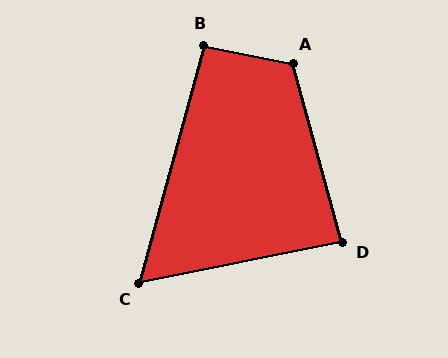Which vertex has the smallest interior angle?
C, at approximately 64 degrees.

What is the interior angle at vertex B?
Approximately 94 degrees (approximately right).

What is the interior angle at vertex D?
Approximately 86 degrees (approximately right).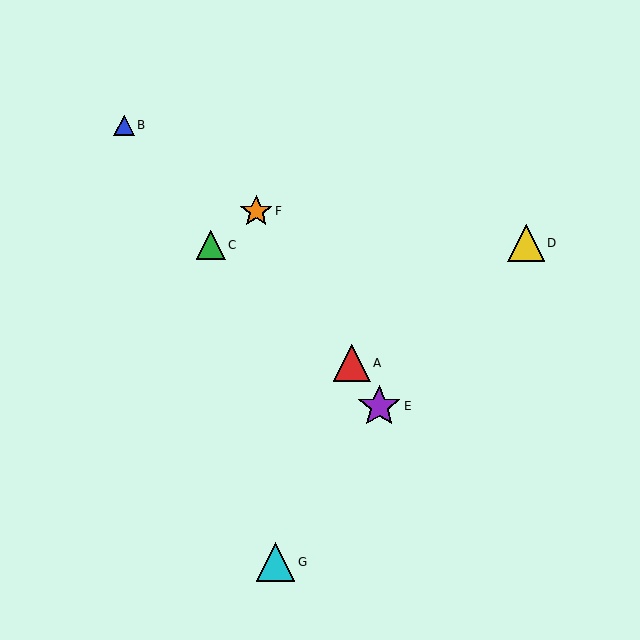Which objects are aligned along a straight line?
Objects A, E, F are aligned along a straight line.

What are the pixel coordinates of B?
Object B is at (124, 125).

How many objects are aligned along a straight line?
3 objects (A, E, F) are aligned along a straight line.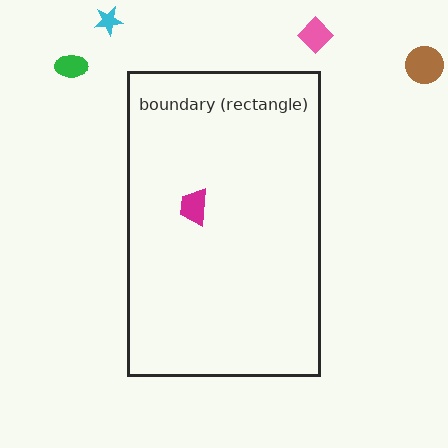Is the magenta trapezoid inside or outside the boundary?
Inside.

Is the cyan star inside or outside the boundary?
Outside.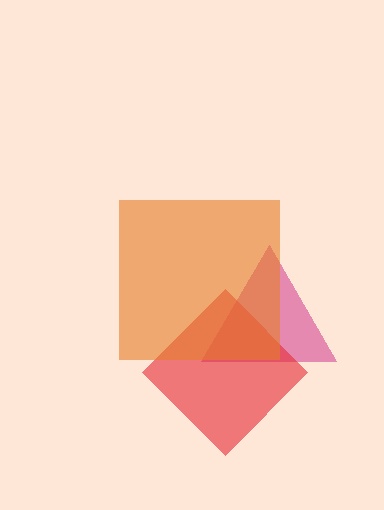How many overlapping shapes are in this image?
There are 3 overlapping shapes in the image.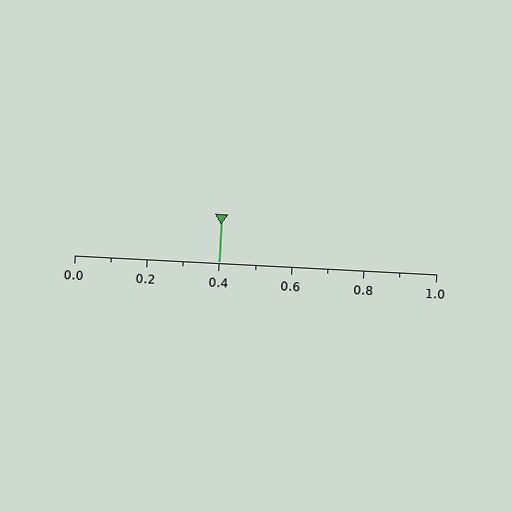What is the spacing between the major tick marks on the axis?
The major ticks are spaced 0.2 apart.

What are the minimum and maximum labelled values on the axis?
The axis runs from 0.0 to 1.0.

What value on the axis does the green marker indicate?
The marker indicates approximately 0.4.